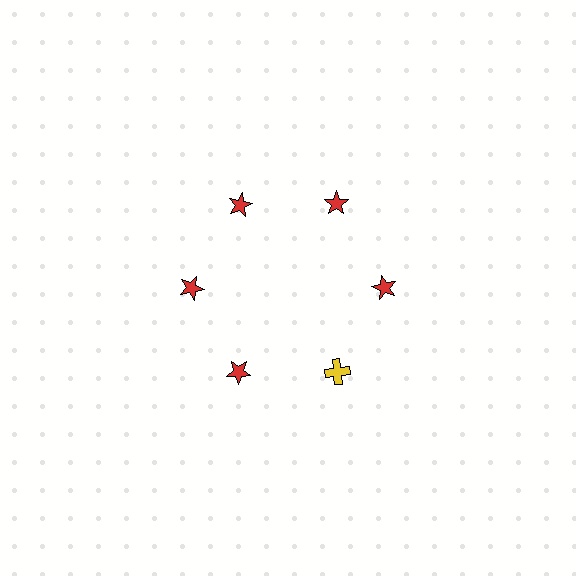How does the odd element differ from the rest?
It differs in both color (yellow instead of red) and shape (cross instead of star).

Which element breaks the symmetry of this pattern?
The yellow cross at roughly the 5 o'clock position breaks the symmetry. All other shapes are red stars.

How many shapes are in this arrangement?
There are 6 shapes arranged in a ring pattern.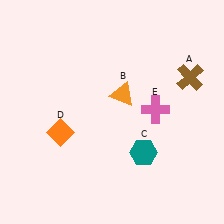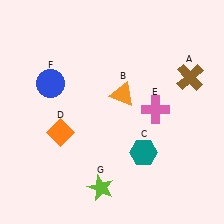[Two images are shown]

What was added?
A blue circle (F), a lime star (G) were added in Image 2.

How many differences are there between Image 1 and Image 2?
There are 2 differences between the two images.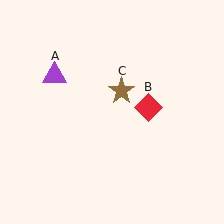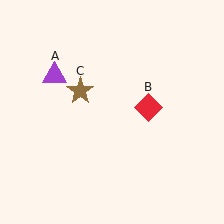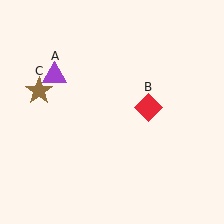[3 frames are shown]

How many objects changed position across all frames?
1 object changed position: brown star (object C).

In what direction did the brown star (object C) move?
The brown star (object C) moved left.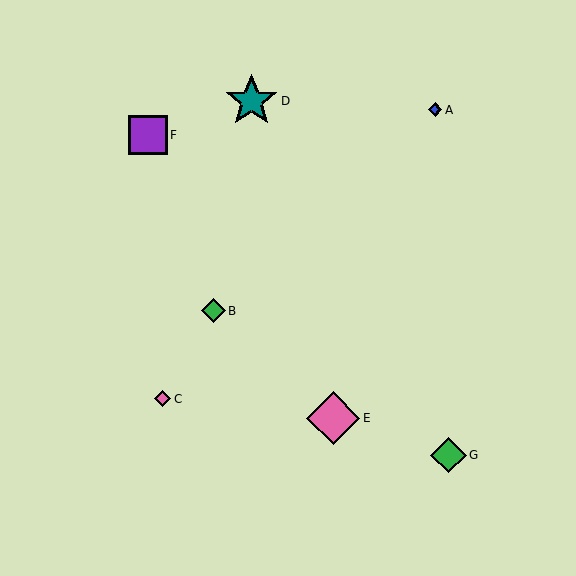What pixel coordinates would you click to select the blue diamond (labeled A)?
Click at (435, 110) to select the blue diamond A.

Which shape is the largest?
The teal star (labeled D) is the largest.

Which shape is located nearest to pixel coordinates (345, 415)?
The pink diamond (labeled E) at (333, 418) is nearest to that location.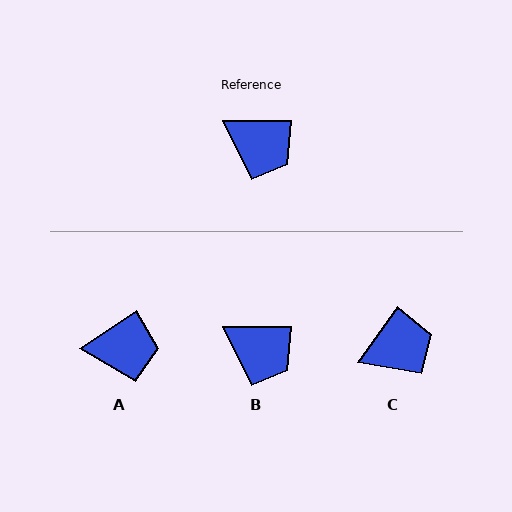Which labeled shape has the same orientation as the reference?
B.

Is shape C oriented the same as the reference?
No, it is off by about 54 degrees.